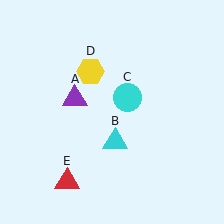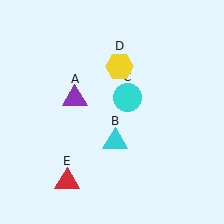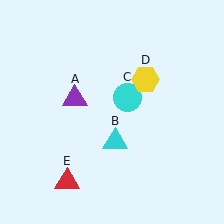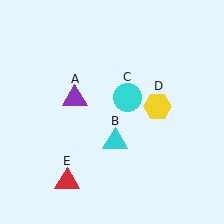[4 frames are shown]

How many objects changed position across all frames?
1 object changed position: yellow hexagon (object D).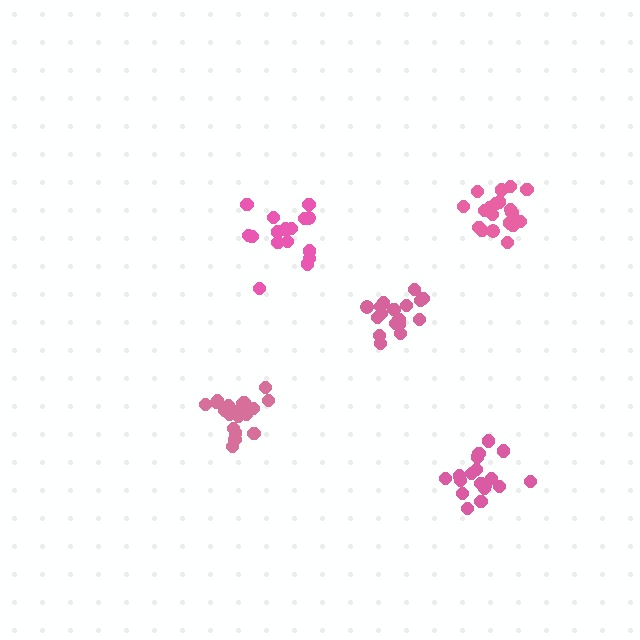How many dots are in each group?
Group 1: 16 dots, Group 2: 17 dots, Group 3: 18 dots, Group 4: 20 dots, Group 5: 21 dots (92 total).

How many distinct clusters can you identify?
There are 5 distinct clusters.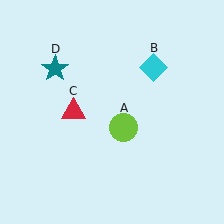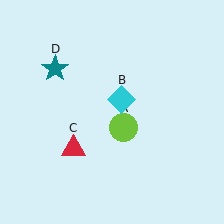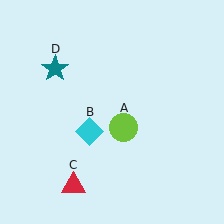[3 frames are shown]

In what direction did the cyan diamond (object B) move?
The cyan diamond (object B) moved down and to the left.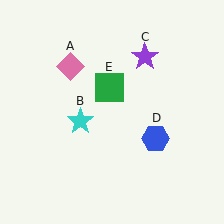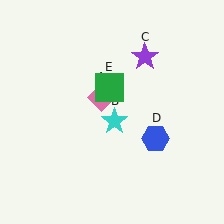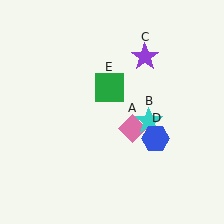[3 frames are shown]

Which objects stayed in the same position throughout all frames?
Purple star (object C) and blue hexagon (object D) and green square (object E) remained stationary.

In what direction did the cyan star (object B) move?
The cyan star (object B) moved right.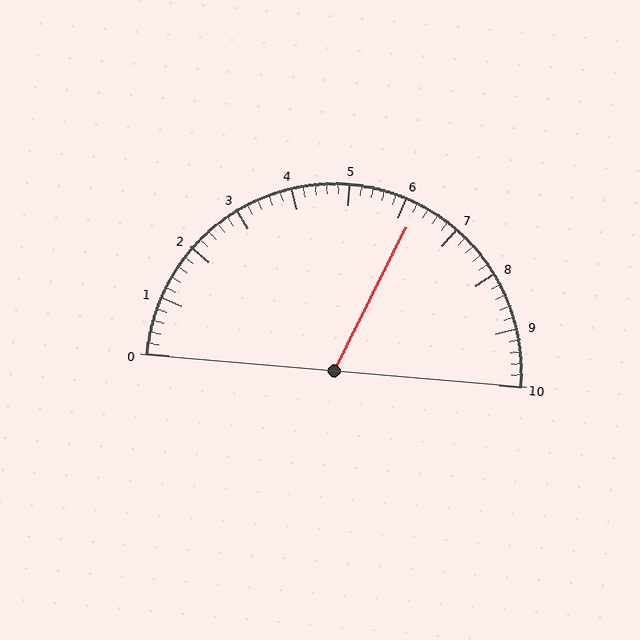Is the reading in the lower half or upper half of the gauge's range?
The reading is in the upper half of the range (0 to 10).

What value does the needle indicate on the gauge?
The needle indicates approximately 6.2.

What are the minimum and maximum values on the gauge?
The gauge ranges from 0 to 10.